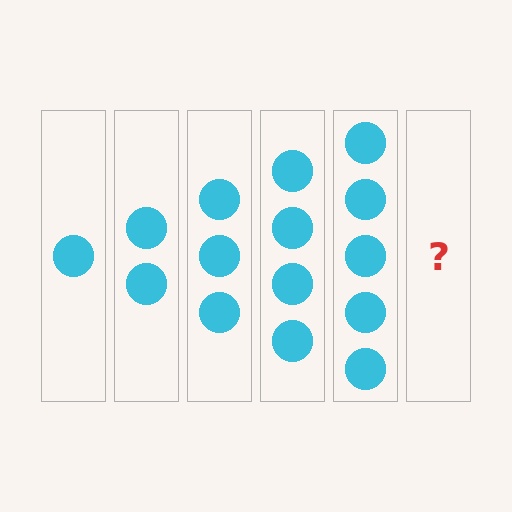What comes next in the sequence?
The next element should be 6 circles.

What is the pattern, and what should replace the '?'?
The pattern is that each step adds one more circle. The '?' should be 6 circles.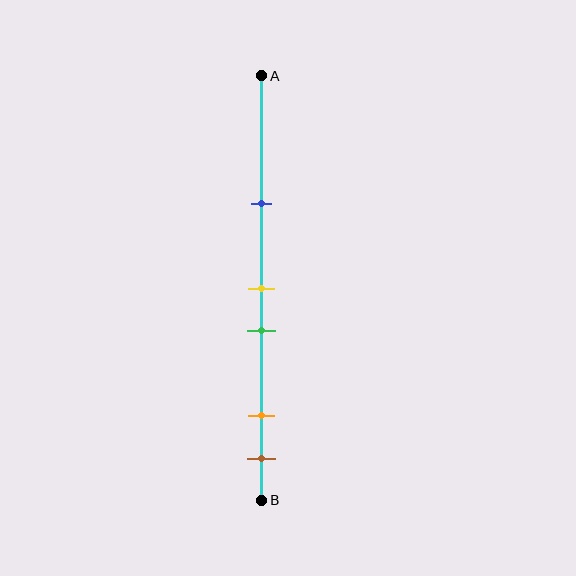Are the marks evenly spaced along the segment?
No, the marks are not evenly spaced.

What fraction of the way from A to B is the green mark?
The green mark is approximately 60% (0.6) of the way from A to B.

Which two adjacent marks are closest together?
The yellow and green marks are the closest adjacent pair.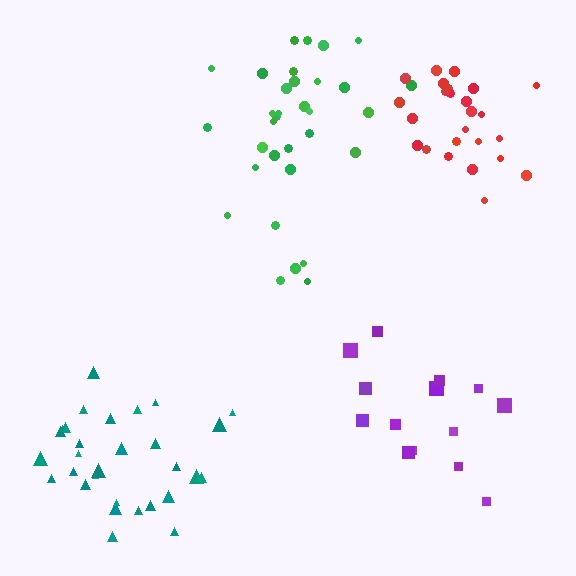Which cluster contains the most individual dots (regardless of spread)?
Green (33).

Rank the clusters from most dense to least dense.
red, purple, teal, green.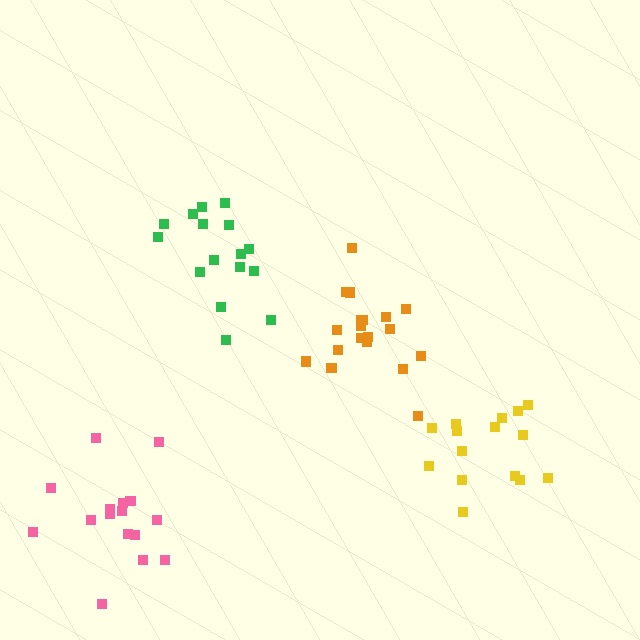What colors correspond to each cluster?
The clusters are colored: green, yellow, orange, pink.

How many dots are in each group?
Group 1: 16 dots, Group 2: 15 dots, Group 3: 19 dots, Group 4: 16 dots (66 total).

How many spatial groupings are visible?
There are 4 spatial groupings.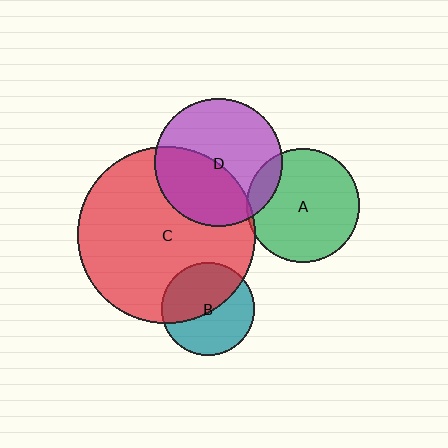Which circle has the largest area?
Circle C (red).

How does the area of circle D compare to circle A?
Approximately 1.3 times.